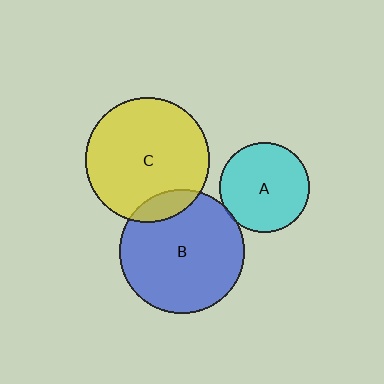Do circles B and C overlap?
Yes.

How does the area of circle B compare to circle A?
Approximately 1.9 times.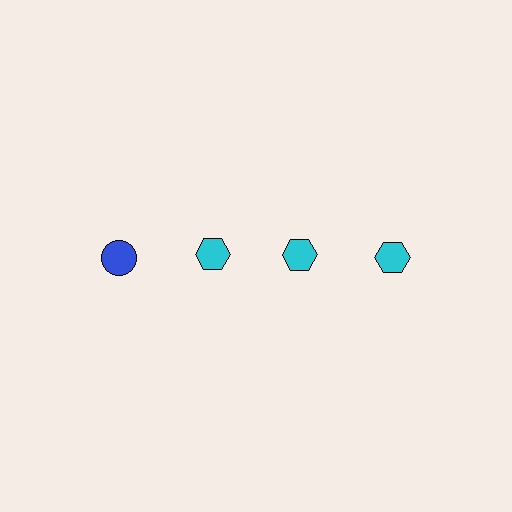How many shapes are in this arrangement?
There are 4 shapes arranged in a grid pattern.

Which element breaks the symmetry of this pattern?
The blue circle in the top row, leftmost column breaks the symmetry. All other shapes are cyan hexagons.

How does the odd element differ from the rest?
It differs in both color (blue instead of cyan) and shape (circle instead of hexagon).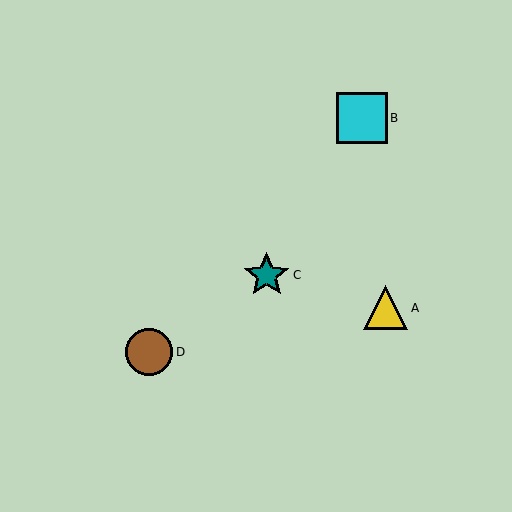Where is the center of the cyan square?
The center of the cyan square is at (362, 118).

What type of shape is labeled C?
Shape C is a teal star.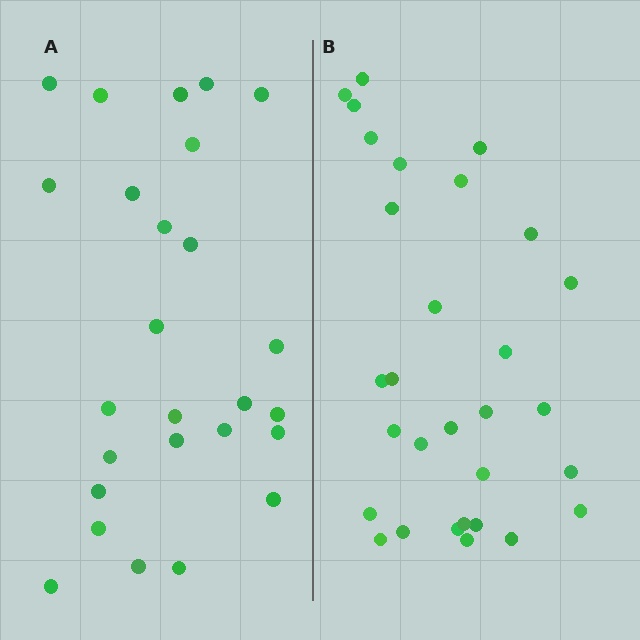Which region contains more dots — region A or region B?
Region B (the right region) has more dots.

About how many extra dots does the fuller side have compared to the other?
Region B has about 4 more dots than region A.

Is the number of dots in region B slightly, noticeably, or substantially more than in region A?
Region B has only slightly more — the two regions are fairly close. The ratio is roughly 1.2 to 1.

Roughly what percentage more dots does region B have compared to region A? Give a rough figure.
About 15% more.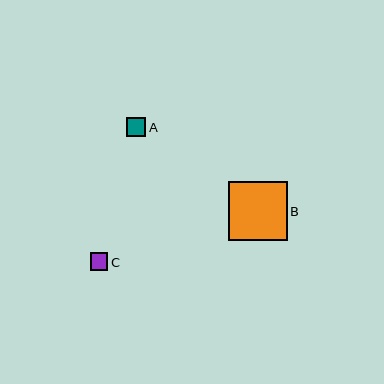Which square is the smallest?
Square C is the smallest with a size of approximately 18 pixels.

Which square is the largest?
Square B is the largest with a size of approximately 59 pixels.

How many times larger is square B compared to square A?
Square B is approximately 3.1 times the size of square A.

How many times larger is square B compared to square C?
Square B is approximately 3.4 times the size of square C.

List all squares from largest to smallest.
From largest to smallest: B, A, C.